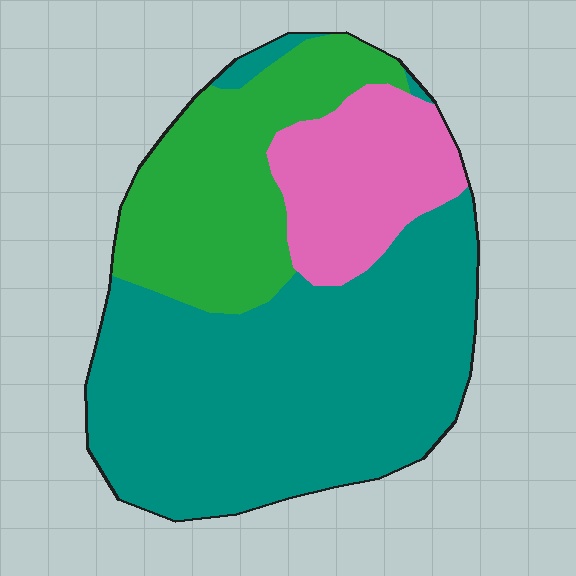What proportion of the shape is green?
Green takes up between a quarter and a half of the shape.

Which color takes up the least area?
Pink, at roughly 20%.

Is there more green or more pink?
Green.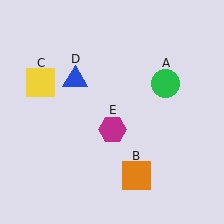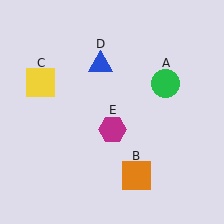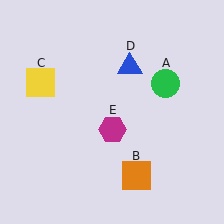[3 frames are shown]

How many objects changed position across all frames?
1 object changed position: blue triangle (object D).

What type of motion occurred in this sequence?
The blue triangle (object D) rotated clockwise around the center of the scene.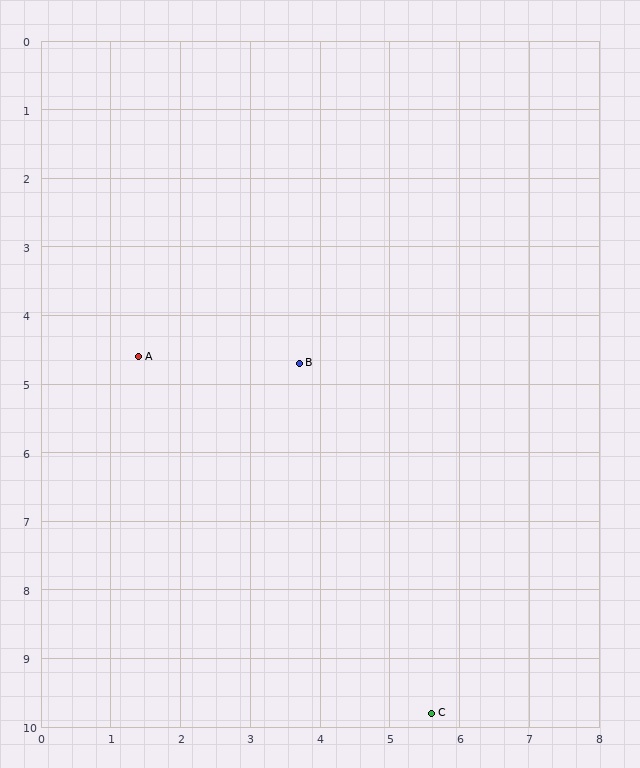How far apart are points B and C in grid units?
Points B and C are about 5.4 grid units apart.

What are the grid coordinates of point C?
Point C is at approximately (5.6, 9.8).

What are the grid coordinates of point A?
Point A is at approximately (1.4, 4.6).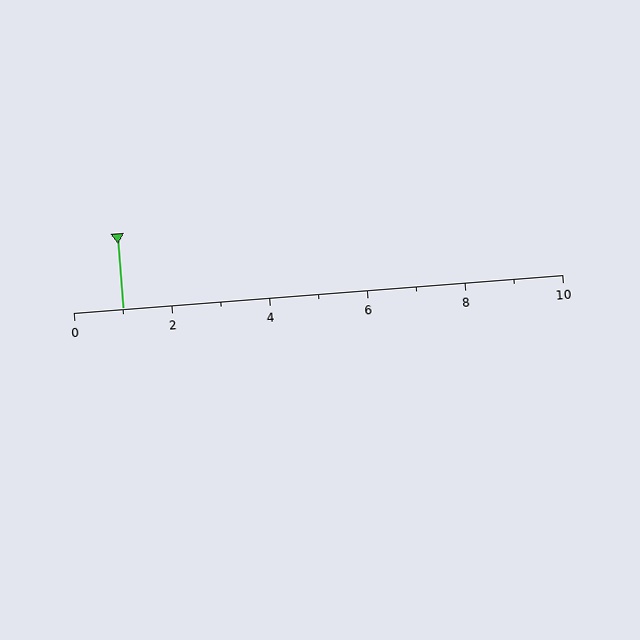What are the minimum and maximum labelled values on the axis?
The axis runs from 0 to 10.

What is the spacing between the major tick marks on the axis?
The major ticks are spaced 2 apart.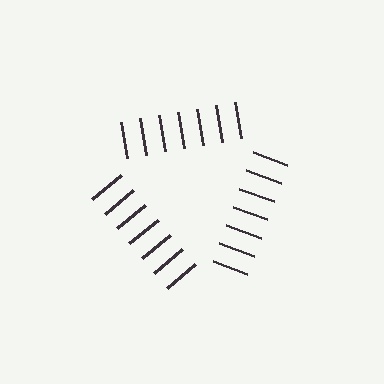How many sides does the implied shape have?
3 sides — the line-ends trace a triangle.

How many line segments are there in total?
21 — 7 along each of the 3 edges.